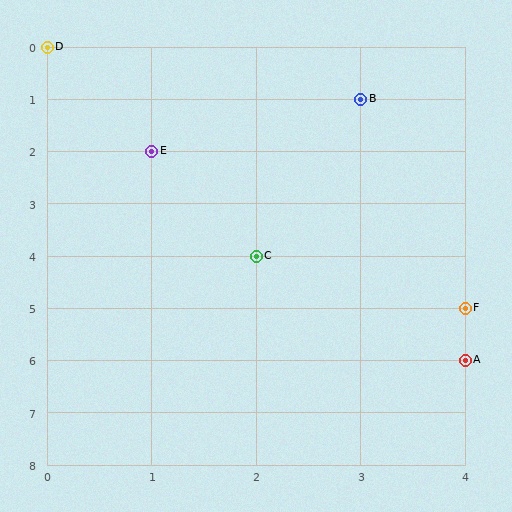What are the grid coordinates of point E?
Point E is at grid coordinates (1, 2).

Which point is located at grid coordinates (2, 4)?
Point C is at (2, 4).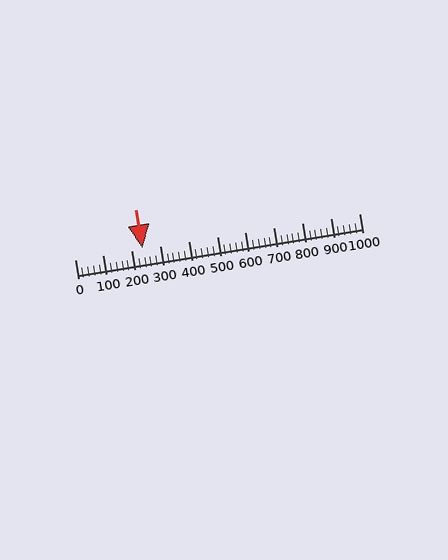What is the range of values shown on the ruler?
The ruler shows values from 0 to 1000.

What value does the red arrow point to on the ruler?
The red arrow points to approximately 239.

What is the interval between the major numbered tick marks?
The major tick marks are spaced 100 units apart.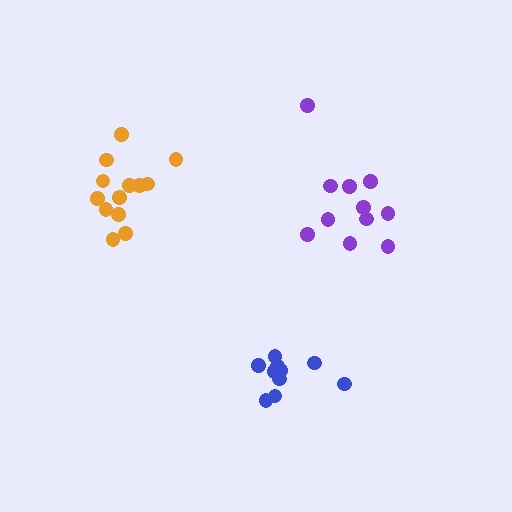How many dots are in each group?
Group 1: 11 dots, Group 2: 10 dots, Group 3: 13 dots (34 total).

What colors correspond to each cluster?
The clusters are colored: purple, blue, orange.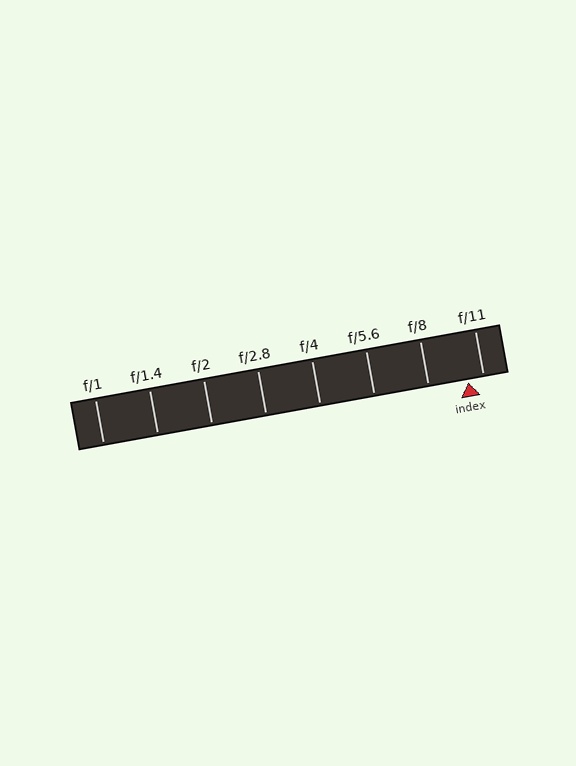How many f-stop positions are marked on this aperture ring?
There are 8 f-stop positions marked.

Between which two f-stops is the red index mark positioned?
The index mark is between f/8 and f/11.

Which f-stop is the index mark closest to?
The index mark is closest to f/11.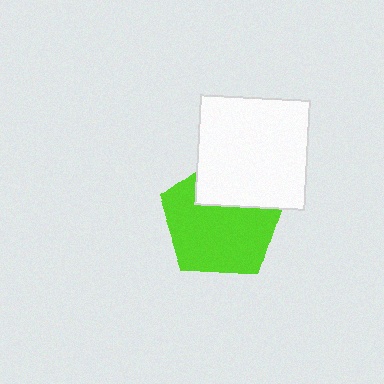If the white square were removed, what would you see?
You would see the complete lime pentagon.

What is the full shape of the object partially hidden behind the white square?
The partially hidden object is a lime pentagon.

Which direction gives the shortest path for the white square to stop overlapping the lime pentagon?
Moving up gives the shortest separation.